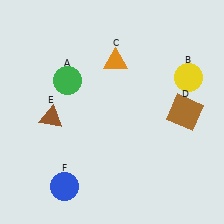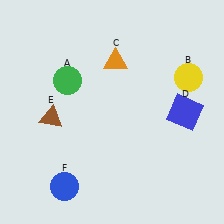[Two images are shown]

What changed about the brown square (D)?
In Image 1, D is brown. In Image 2, it changed to blue.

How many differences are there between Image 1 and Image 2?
There is 1 difference between the two images.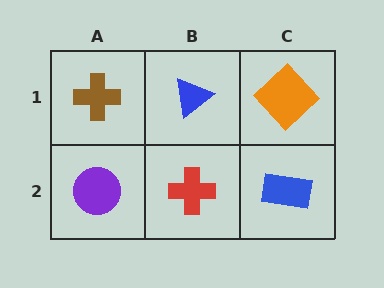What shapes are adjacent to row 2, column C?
An orange diamond (row 1, column C), a red cross (row 2, column B).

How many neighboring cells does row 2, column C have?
2.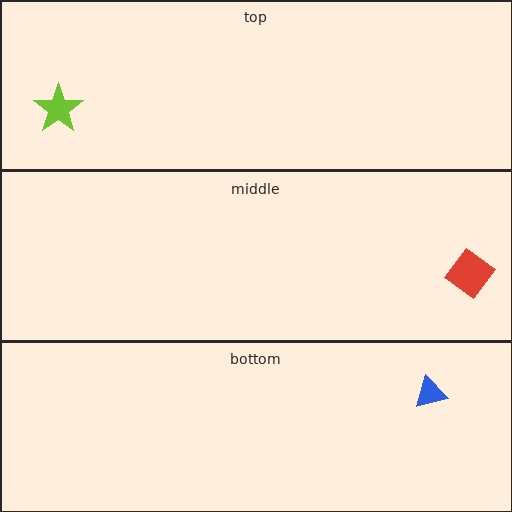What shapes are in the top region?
The lime star.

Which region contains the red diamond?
The middle region.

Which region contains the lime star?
The top region.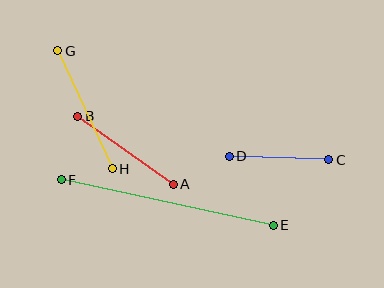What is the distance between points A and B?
The distance is approximately 118 pixels.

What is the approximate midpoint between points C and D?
The midpoint is at approximately (279, 158) pixels.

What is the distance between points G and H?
The distance is approximately 130 pixels.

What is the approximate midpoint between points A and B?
The midpoint is at approximately (126, 150) pixels.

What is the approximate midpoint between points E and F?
The midpoint is at approximately (167, 202) pixels.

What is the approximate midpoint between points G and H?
The midpoint is at approximately (85, 110) pixels.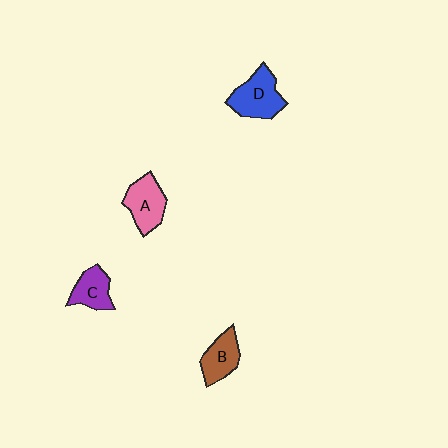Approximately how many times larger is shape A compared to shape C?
Approximately 1.3 times.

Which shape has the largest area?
Shape D (blue).